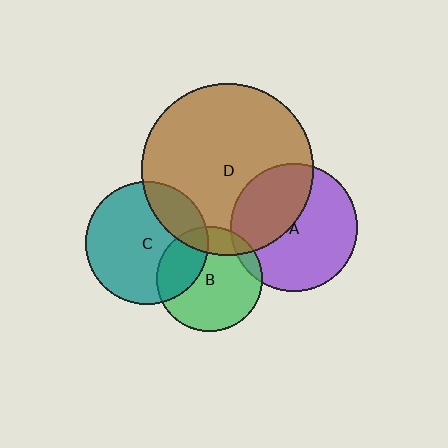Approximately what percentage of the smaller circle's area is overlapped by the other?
Approximately 30%.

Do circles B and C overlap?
Yes.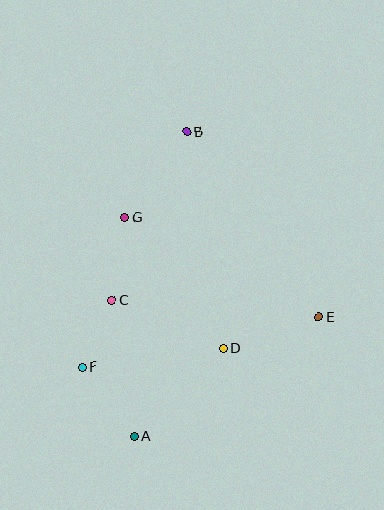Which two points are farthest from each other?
Points A and B are farthest from each other.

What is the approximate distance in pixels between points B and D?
The distance between B and D is approximately 220 pixels.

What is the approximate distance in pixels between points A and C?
The distance between A and C is approximately 138 pixels.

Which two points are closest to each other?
Points C and F are closest to each other.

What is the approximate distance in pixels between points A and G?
The distance between A and G is approximately 219 pixels.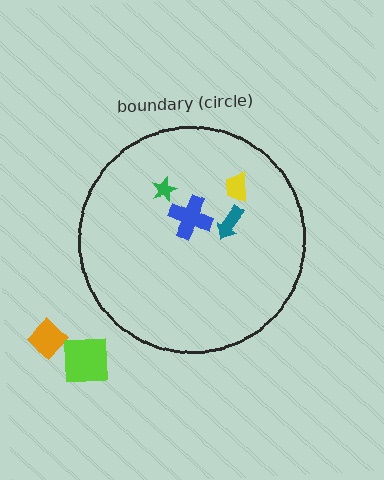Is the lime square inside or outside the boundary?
Outside.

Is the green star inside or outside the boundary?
Inside.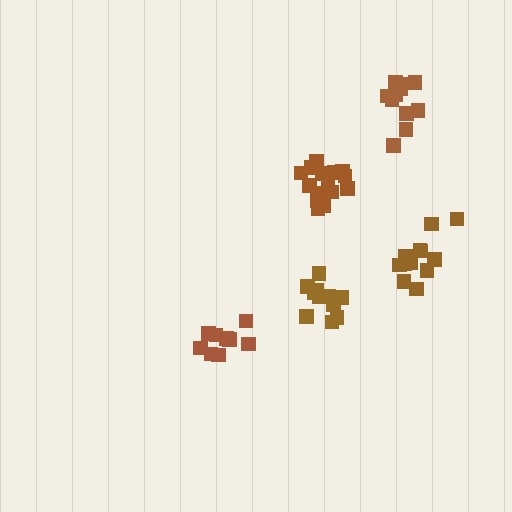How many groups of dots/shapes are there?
There are 5 groups.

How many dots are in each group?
Group 1: 9 dots, Group 2: 15 dots, Group 3: 12 dots, Group 4: 12 dots, Group 5: 11 dots (59 total).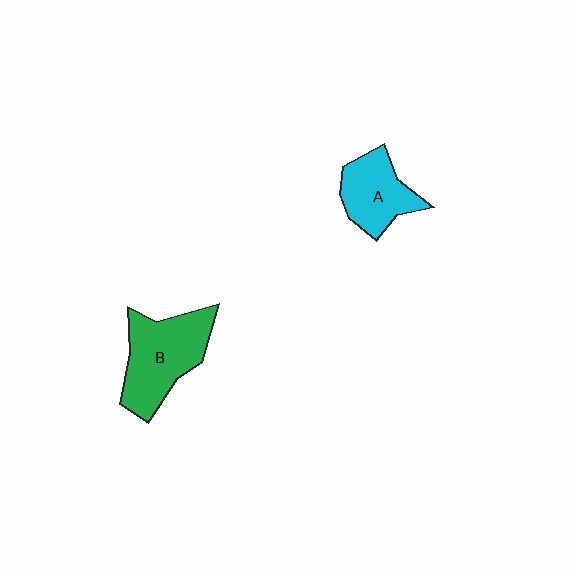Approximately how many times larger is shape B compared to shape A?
Approximately 1.4 times.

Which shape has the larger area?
Shape B (green).